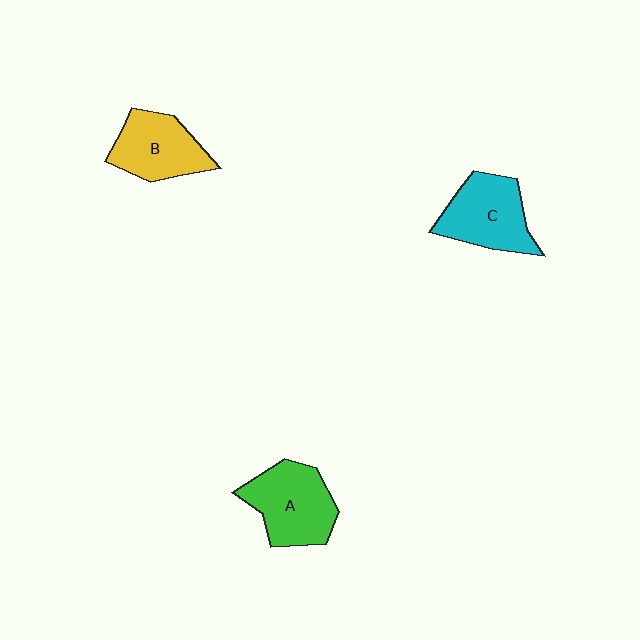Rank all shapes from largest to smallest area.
From largest to smallest: A (green), C (cyan), B (yellow).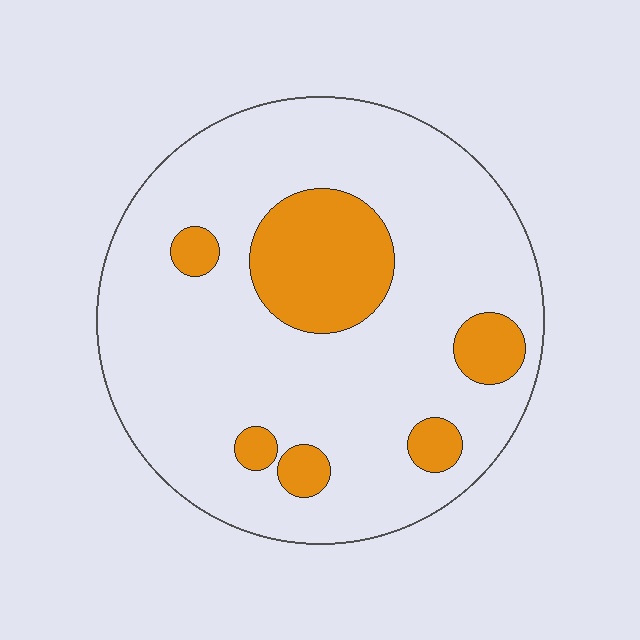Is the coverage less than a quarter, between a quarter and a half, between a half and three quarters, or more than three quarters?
Less than a quarter.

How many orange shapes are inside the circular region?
6.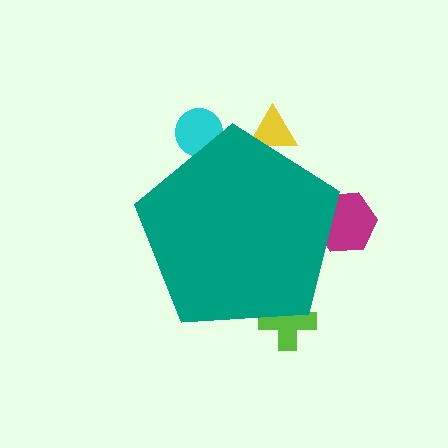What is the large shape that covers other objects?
A teal pentagon.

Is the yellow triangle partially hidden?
Yes, the yellow triangle is partially hidden behind the teal pentagon.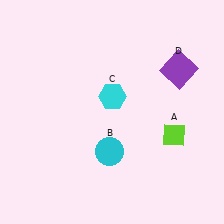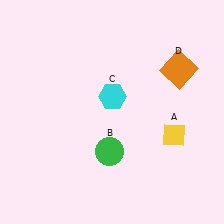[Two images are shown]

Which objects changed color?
A changed from lime to yellow. B changed from cyan to green. D changed from purple to orange.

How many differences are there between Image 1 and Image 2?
There are 3 differences between the two images.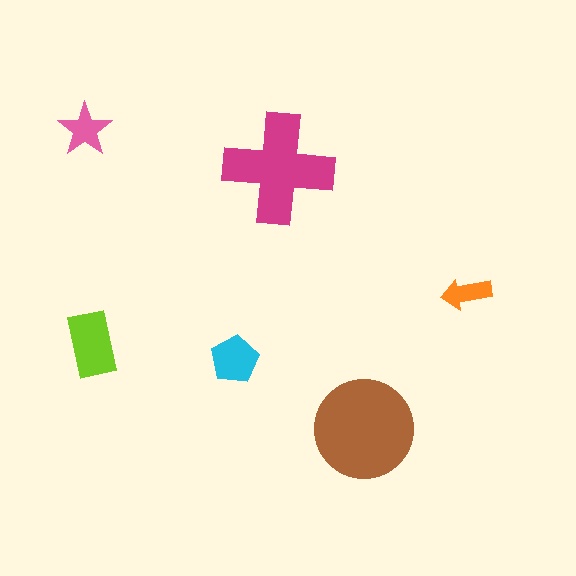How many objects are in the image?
There are 6 objects in the image.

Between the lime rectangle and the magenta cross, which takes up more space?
The magenta cross.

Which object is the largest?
The brown circle.